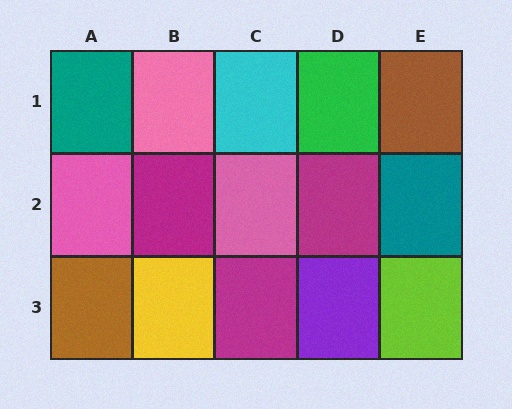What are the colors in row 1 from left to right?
Teal, pink, cyan, green, brown.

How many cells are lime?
1 cell is lime.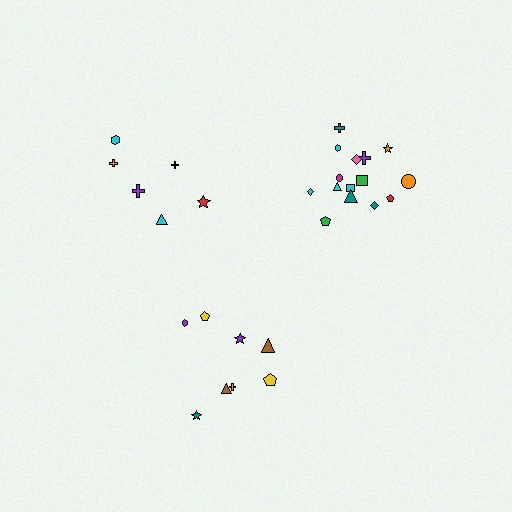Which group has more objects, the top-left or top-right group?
The top-right group.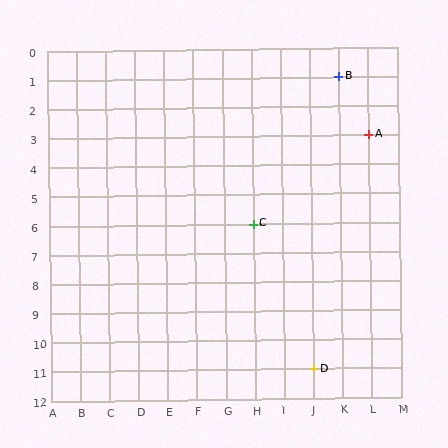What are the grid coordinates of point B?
Point B is at grid coordinates (K, 1).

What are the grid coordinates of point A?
Point A is at grid coordinates (L, 3).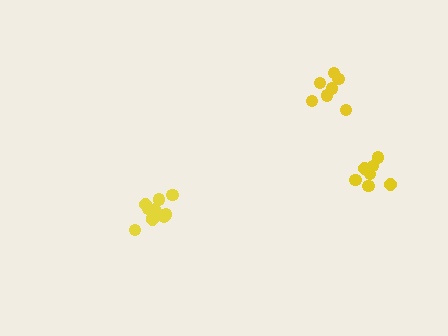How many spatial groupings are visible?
There are 3 spatial groupings.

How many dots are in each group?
Group 1: 7 dots, Group 2: 11 dots, Group 3: 7 dots (25 total).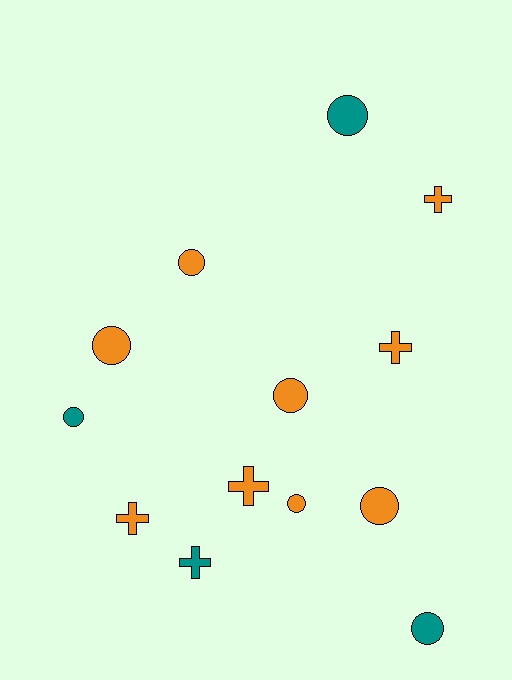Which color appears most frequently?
Orange, with 9 objects.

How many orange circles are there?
There are 5 orange circles.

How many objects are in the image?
There are 13 objects.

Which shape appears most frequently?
Circle, with 8 objects.